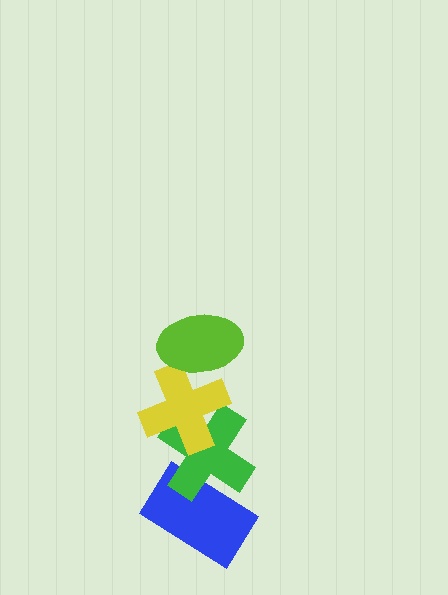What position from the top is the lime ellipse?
The lime ellipse is 1st from the top.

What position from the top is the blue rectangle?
The blue rectangle is 4th from the top.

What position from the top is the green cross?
The green cross is 3rd from the top.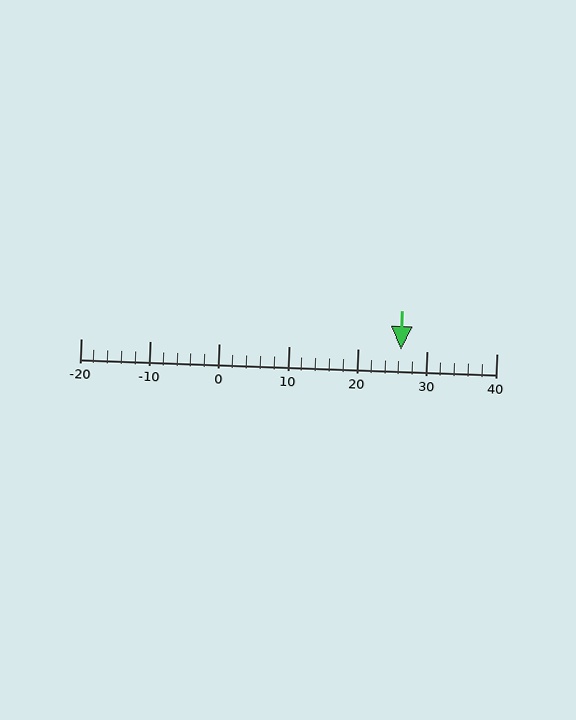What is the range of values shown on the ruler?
The ruler shows values from -20 to 40.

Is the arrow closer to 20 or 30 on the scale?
The arrow is closer to 30.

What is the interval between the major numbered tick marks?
The major tick marks are spaced 10 units apart.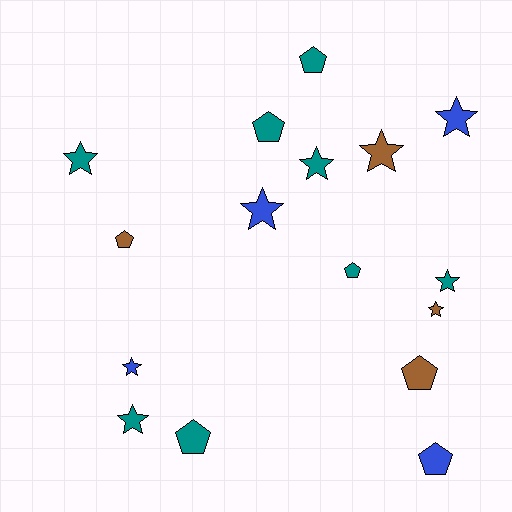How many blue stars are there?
There are 3 blue stars.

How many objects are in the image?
There are 16 objects.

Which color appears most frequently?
Teal, with 8 objects.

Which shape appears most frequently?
Star, with 9 objects.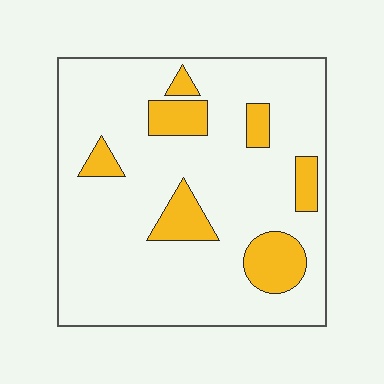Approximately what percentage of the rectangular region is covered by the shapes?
Approximately 15%.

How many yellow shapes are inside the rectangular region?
7.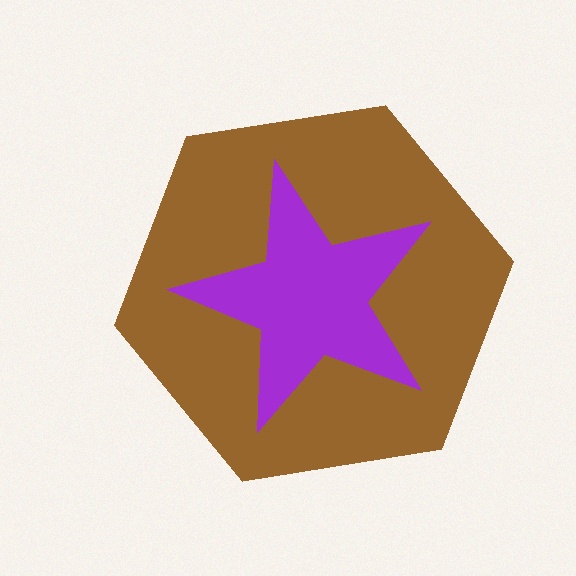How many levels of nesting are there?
2.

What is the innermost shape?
The purple star.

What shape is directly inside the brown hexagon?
The purple star.